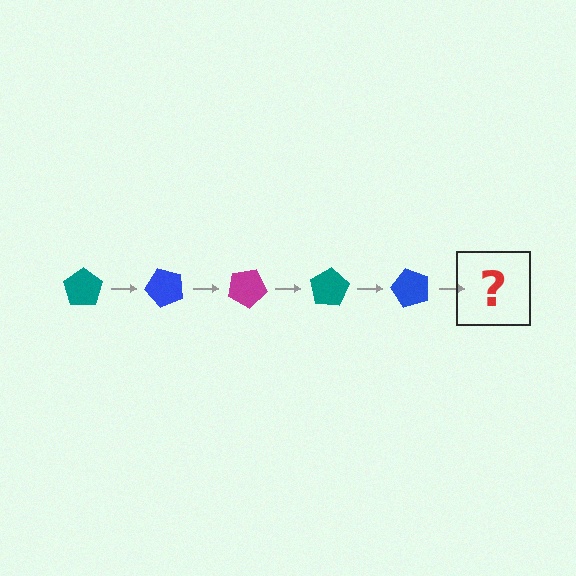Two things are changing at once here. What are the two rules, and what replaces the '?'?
The two rules are that it rotates 50 degrees each step and the color cycles through teal, blue, and magenta. The '?' should be a magenta pentagon, rotated 250 degrees from the start.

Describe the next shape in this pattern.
It should be a magenta pentagon, rotated 250 degrees from the start.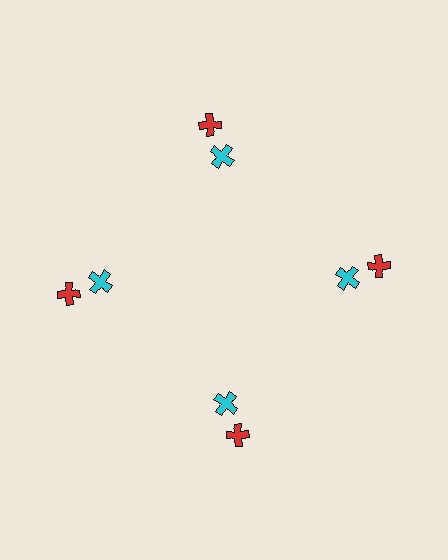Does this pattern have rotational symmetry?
Yes, this pattern has 4-fold rotational symmetry. It looks the same after rotating 90 degrees around the center.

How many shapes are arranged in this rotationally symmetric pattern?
There are 8 shapes, arranged in 4 groups of 2.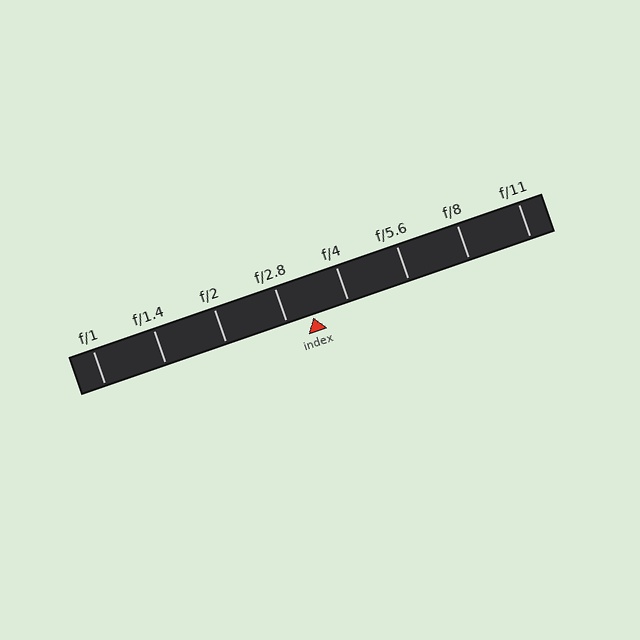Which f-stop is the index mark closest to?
The index mark is closest to f/2.8.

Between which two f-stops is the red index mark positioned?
The index mark is between f/2.8 and f/4.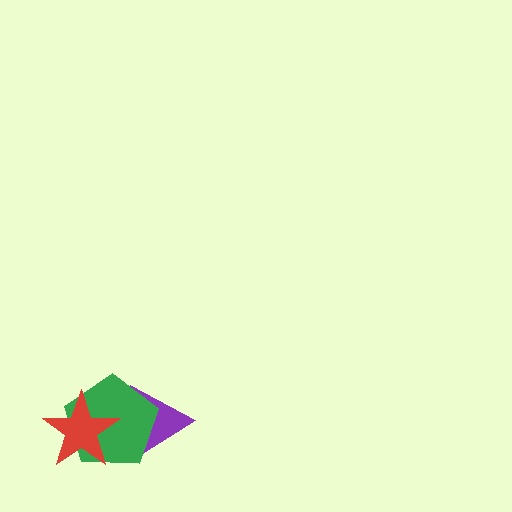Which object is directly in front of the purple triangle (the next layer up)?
The green pentagon is directly in front of the purple triangle.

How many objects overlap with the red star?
2 objects overlap with the red star.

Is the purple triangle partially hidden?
Yes, it is partially covered by another shape.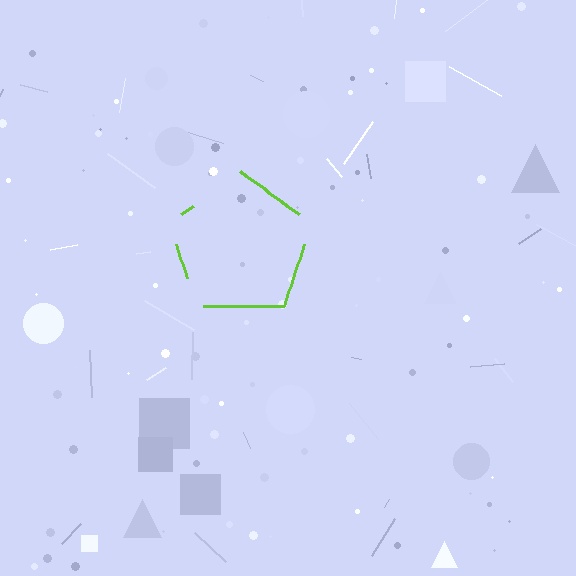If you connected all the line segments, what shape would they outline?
They would outline a pentagon.